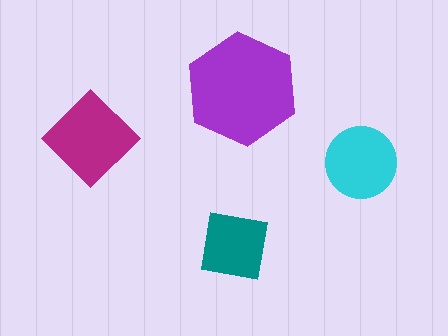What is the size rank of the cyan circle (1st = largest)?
3rd.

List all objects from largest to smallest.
The purple hexagon, the magenta diamond, the cyan circle, the teal square.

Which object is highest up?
The purple hexagon is topmost.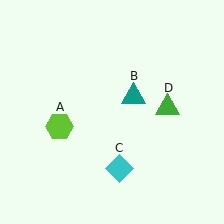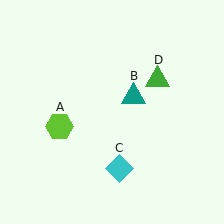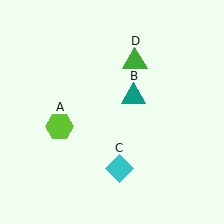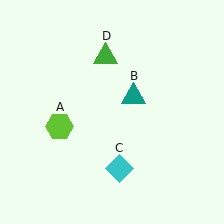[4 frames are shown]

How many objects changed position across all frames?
1 object changed position: green triangle (object D).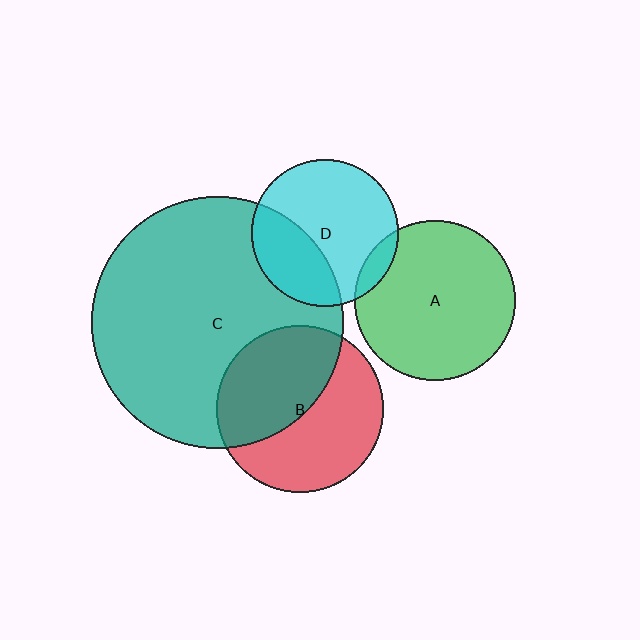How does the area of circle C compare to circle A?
Approximately 2.5 times.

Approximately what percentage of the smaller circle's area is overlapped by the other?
Approximately 10%.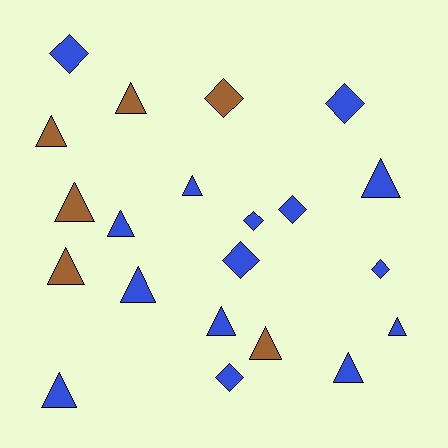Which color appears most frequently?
Blue, with 15 objects.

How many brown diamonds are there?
There is 1 brown diamond.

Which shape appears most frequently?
Triangle, with 13 objects.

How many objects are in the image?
There are 21 objects.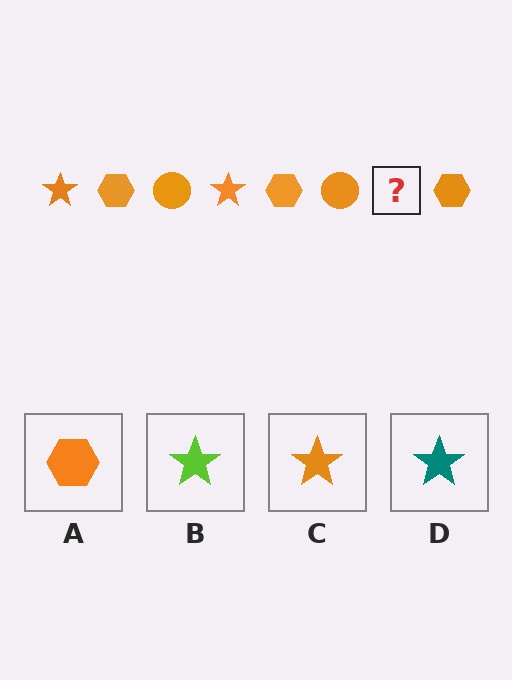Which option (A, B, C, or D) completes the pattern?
C.